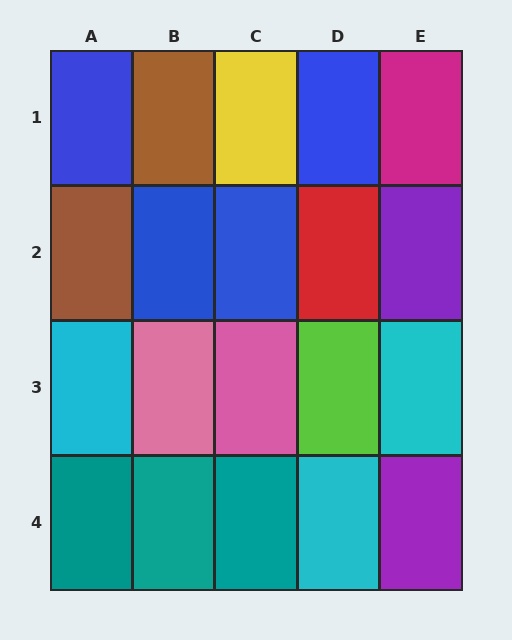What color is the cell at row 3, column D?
Lime.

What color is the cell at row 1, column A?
Blue.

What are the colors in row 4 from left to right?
Teal, teal, teal, cyan, purple.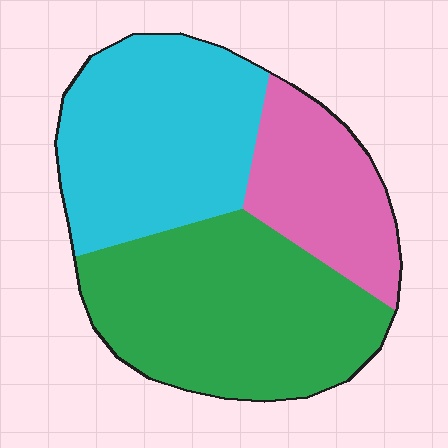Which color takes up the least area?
Pink, at roughly 20%.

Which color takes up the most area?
Green, at roughly 40%.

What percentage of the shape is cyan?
Cyan takes up about three eighths (3/8) of the shape.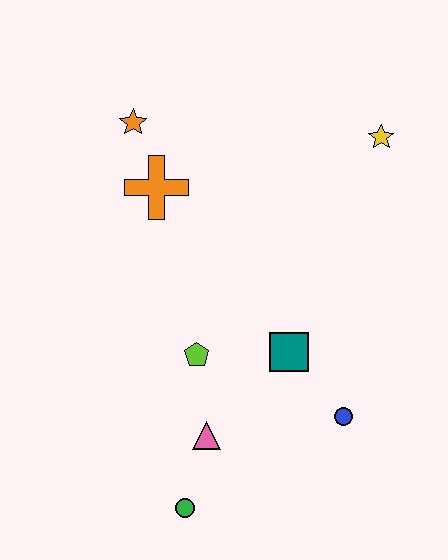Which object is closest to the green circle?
The pink triangle is closest to the green circle.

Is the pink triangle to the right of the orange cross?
Yes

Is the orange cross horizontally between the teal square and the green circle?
No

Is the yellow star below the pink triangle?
No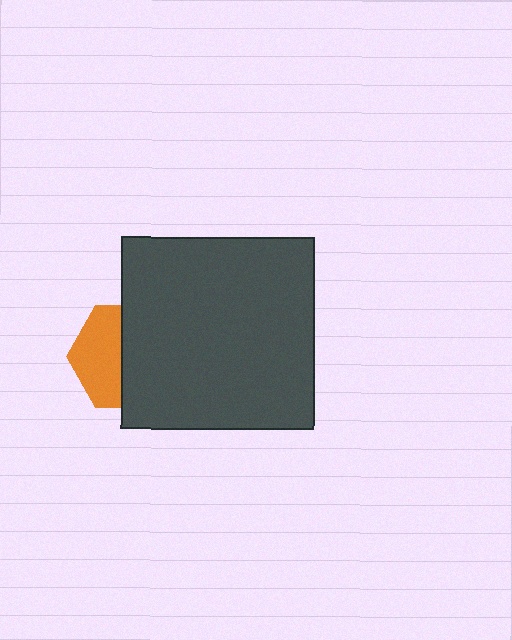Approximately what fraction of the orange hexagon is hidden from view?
Roughly 54% of the orange hexagon is hidden behind the dark gray square.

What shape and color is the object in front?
The object in front is a dark gray square.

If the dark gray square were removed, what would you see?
You would see the complete orange hexagon.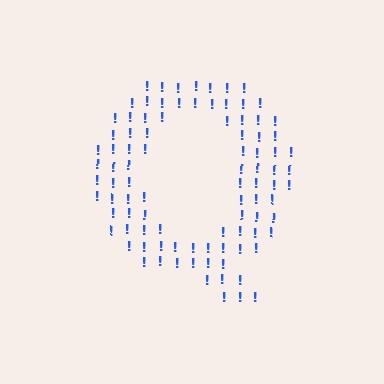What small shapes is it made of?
It is made of small exclamation marks.